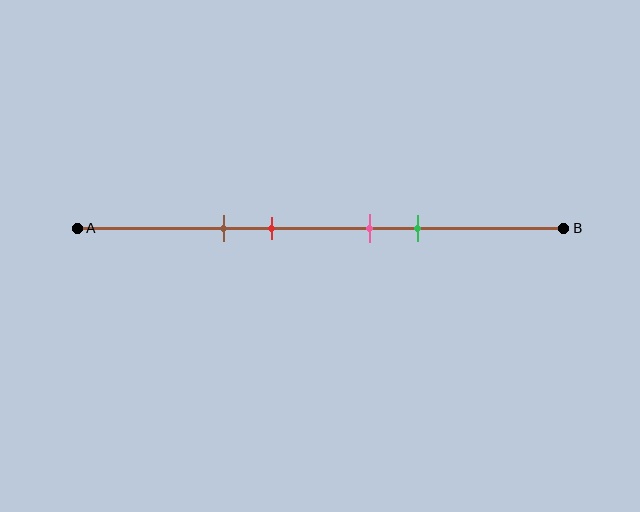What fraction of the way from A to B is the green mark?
The green mark is approximately 70% (0.7) of the way from A to B.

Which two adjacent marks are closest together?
The pink and green marks are the closest adjacent pair.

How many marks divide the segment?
There are 4 marks dividing the segment.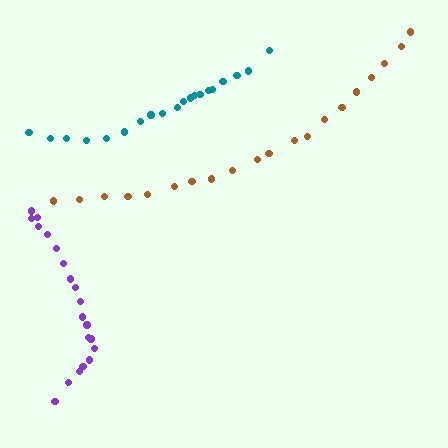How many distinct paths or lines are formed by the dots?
There are 3 distinct paths.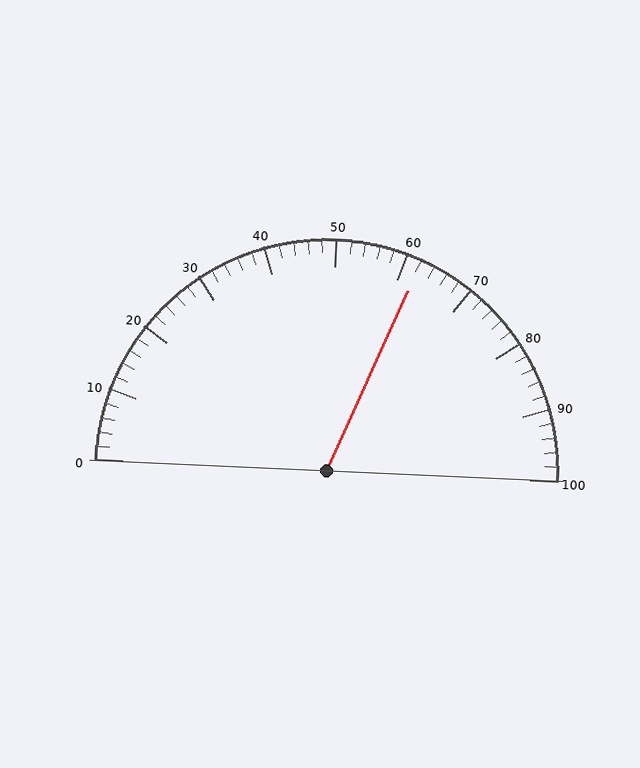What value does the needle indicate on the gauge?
The needle indicates approximately 62.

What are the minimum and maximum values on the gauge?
The gauge ranges from 0 to 100.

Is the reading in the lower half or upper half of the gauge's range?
The reading is in the upper half of the range (0 to 100).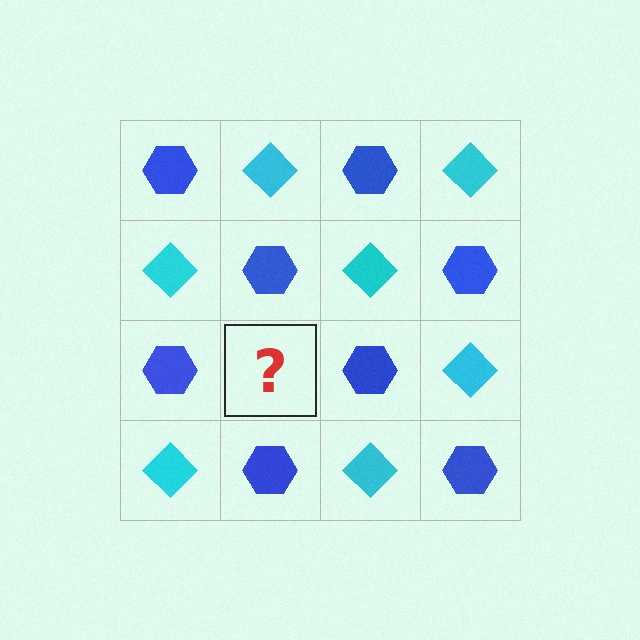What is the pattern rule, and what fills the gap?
The rule is that it alternates blue hexagon and cyan diamond in a checkerboard pattern. The gap should be filled with a cyan diamond.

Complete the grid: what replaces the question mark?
The question mark should be replaced with a cyan diamond.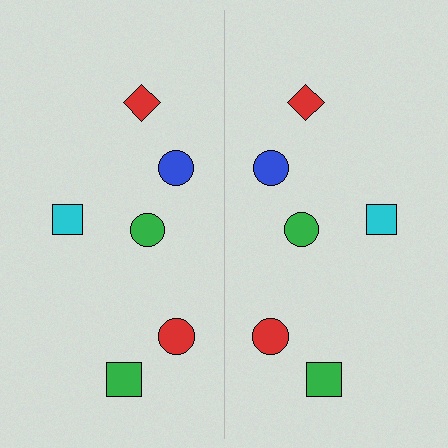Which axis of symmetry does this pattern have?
The pattern has a vertical axis of symmetry running through the center of the image.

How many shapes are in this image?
There are 12 shapes in this image.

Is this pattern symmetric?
Yes, this pattern has bilateral (reflection) symmetry.